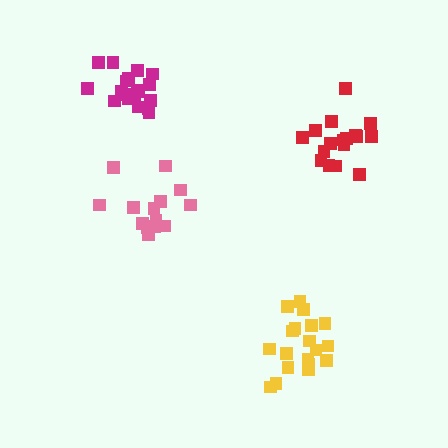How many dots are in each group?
Group 1: 17 dots, Group 2: 14 dots, Group 3: 19 dots, Group 4: 20 dots (70 total).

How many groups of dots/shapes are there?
There are 4 groups.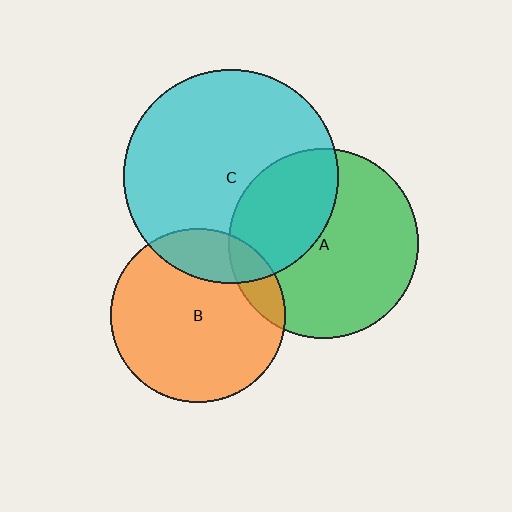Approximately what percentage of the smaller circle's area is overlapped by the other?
Approximately 10%.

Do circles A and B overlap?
Yes.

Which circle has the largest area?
Circle C (cyan).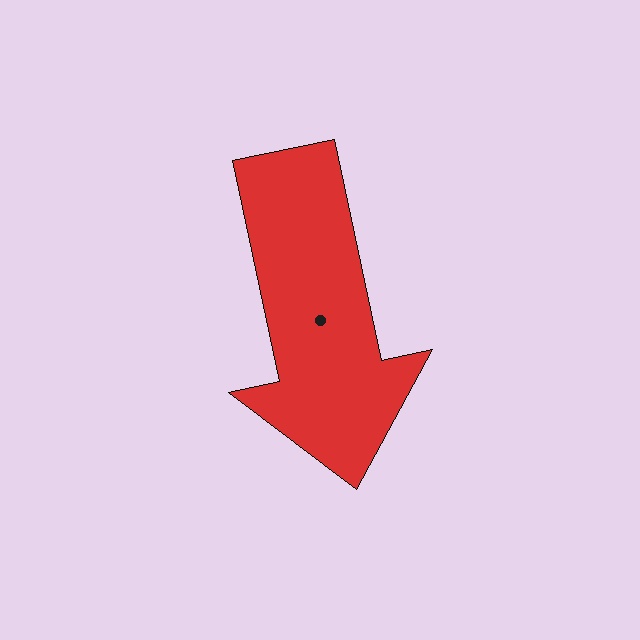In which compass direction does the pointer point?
South.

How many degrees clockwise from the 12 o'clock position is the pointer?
Approximately 168 degrees.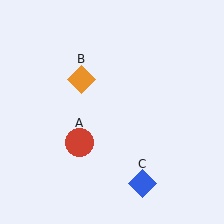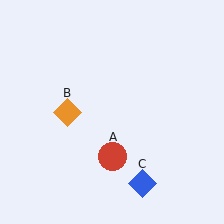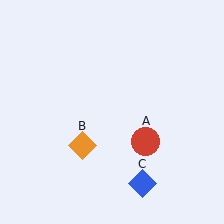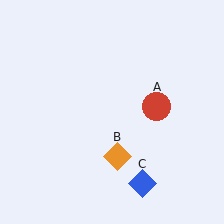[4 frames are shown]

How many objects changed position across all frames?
2 objects changed position: red circle (object A), orange diamond (object B).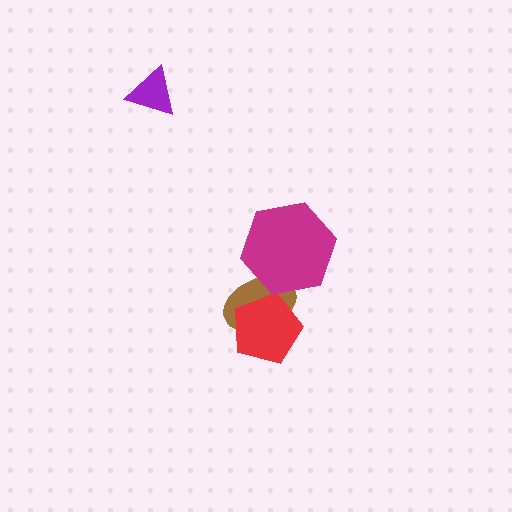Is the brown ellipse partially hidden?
Yes, it is partially covered by another shape.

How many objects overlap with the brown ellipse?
2 objects overlap with the brown ellipse.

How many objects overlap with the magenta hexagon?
1 object overlaps with the magenta hexagon.